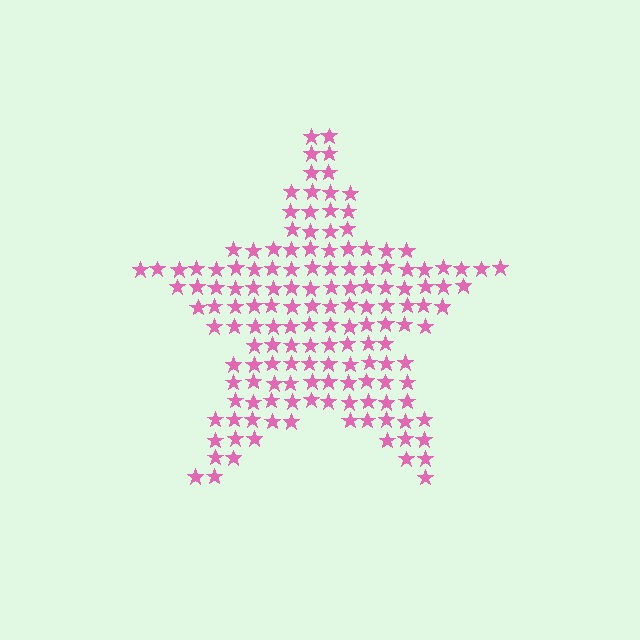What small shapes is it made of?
It is made of small stars.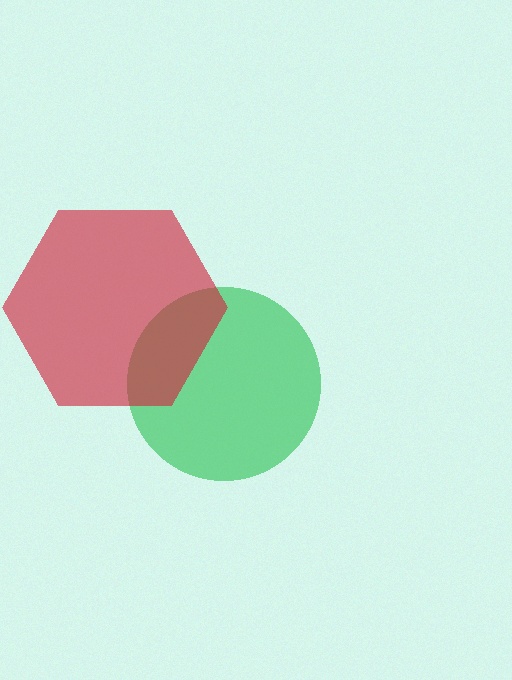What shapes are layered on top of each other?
The layered shapes are: a green circle, a red hexagon.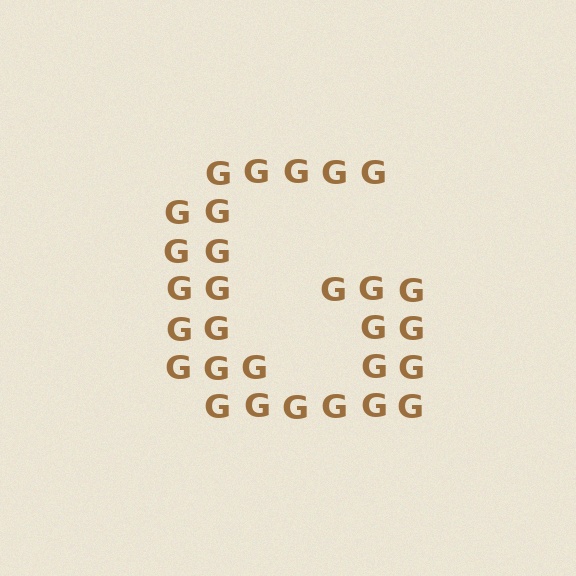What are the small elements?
The small elements are letter G's.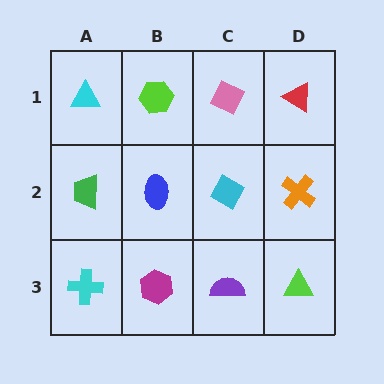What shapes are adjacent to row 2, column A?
A cyan triangle (row 1, column A), a cyan cross (row 3, column A), a blue ellipse (row 2, column B).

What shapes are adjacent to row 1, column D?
An orange cross (row 2, column D), a pink diamond (row 1, column C).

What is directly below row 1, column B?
A blue ellipse.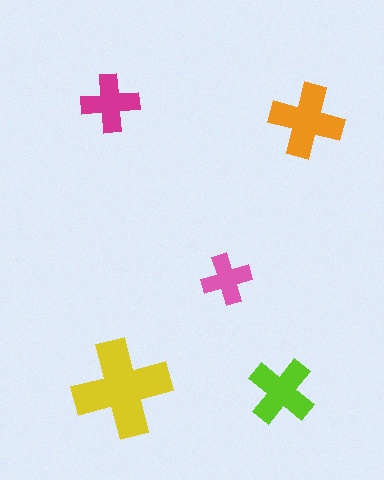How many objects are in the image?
There are 5 objects in the image.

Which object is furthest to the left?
The magenta cross is leftmost.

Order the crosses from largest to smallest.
the yellow one, the orange one, the lime one, the magenta one, the pink one.